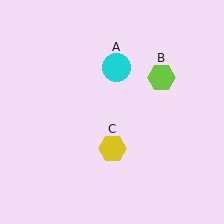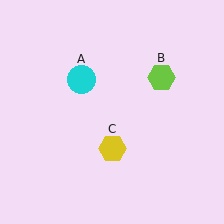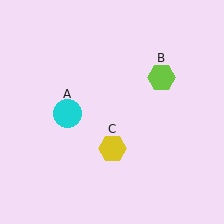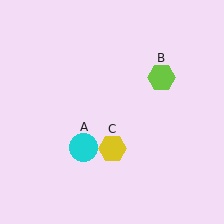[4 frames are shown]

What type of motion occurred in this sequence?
The cyan circle (object A) rotated counterclockwise around the center of the scene.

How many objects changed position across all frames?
1 object changed position: cyan circle (object A).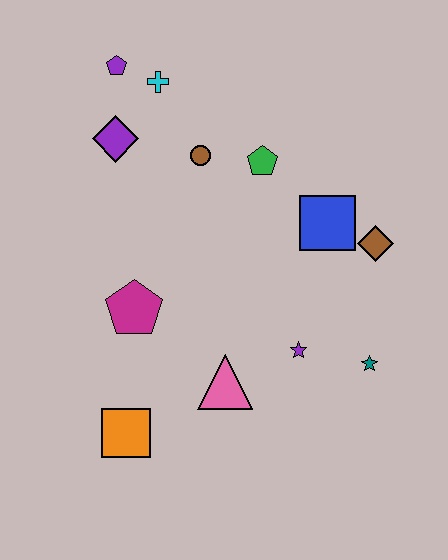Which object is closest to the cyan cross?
The purple pentagon is closest to the cyan cross.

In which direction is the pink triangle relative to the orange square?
The pink triangle is to the right of the orange square.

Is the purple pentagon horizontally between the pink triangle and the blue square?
No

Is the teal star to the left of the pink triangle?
No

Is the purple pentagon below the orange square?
No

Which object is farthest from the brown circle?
The orange square is farthest from the brown circle.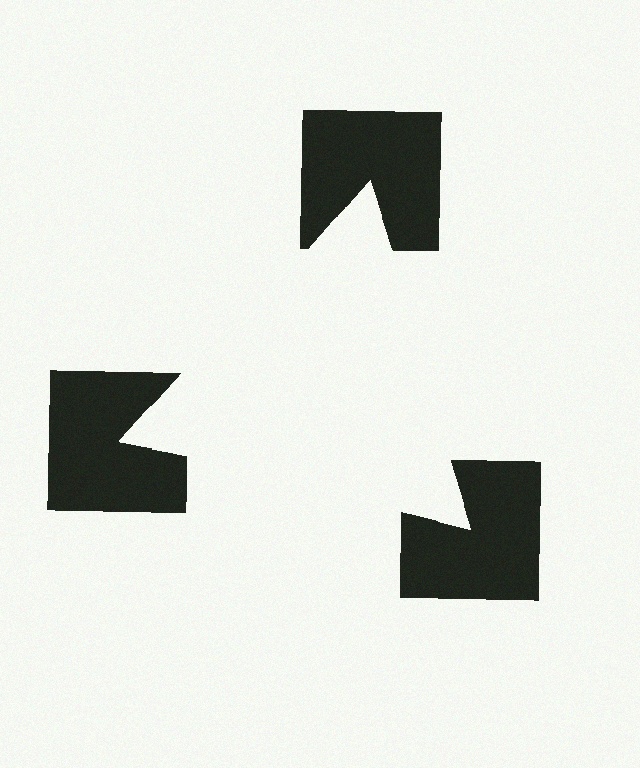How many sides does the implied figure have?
3 sides.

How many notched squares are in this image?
There are 3 — one at each vertex of the illusory triangle.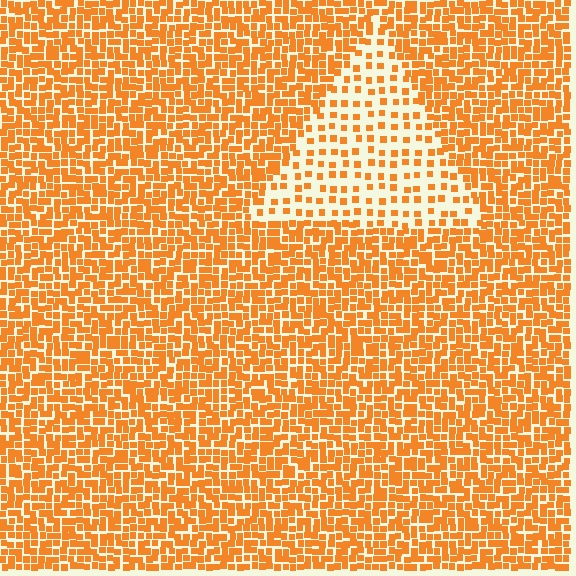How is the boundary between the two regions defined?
The boundary is defined by a change in element density (approximately 2.5x ratio). All elements are the same color, size, and shape.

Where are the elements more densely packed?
The elements are more densely packed outside the triangle boundary.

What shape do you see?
I see a triangle.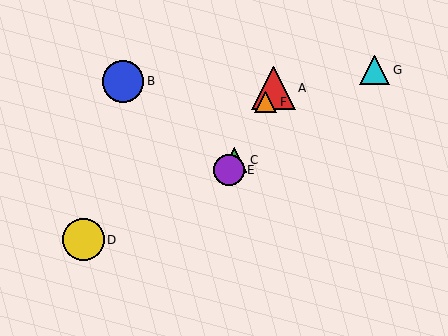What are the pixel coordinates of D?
Object D is at (83, 240).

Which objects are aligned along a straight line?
Objects A, C, E, F are aligned along a straight line.